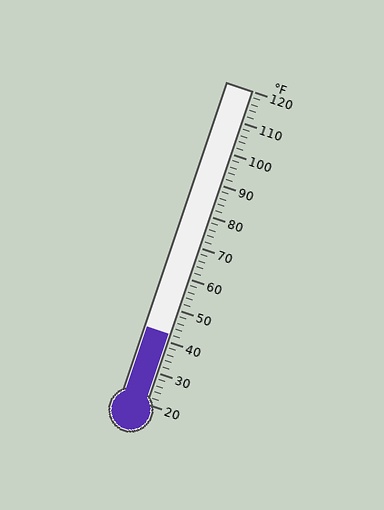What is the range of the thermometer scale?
The thermometer scale ranges from 20°F to 120°F.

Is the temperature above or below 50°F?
The temperature is below 50°F.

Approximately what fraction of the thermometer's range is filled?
The thermometer is filled to approximately 20% of its range.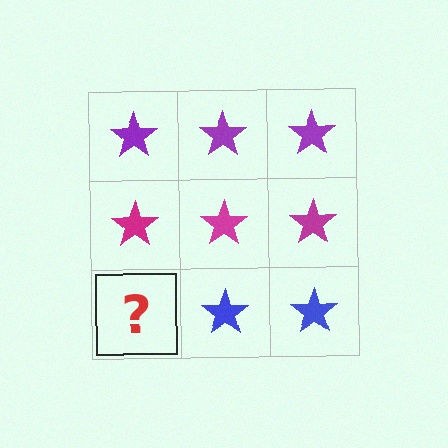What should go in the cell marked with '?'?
The missing cell should contain a blue star.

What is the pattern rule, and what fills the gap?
The rule is that each row has a consistent color. The gap should be filled with a blue star.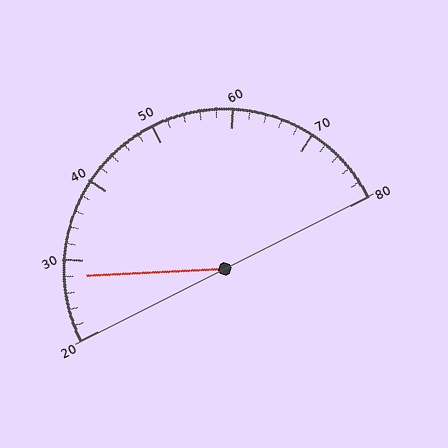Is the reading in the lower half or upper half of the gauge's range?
The reading is in the lower half of the range (20 to 80).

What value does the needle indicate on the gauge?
The needle indicates approximately 28.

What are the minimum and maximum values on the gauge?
The gauge ranges from 20 to 80.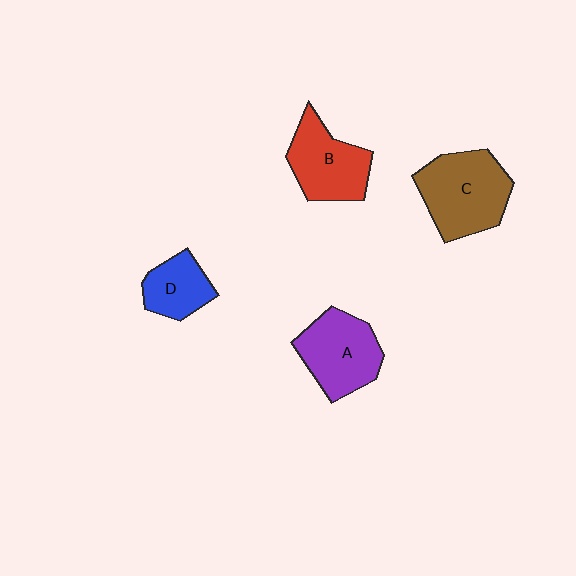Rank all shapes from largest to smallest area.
From largest to smallest: C (brown), A (purple), B (red), D (blue).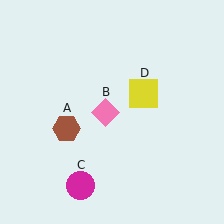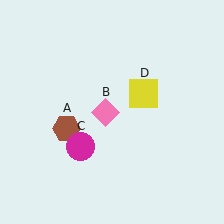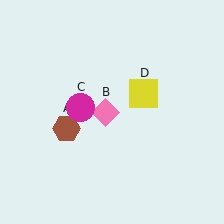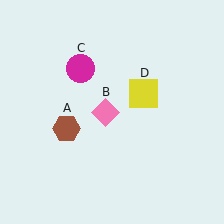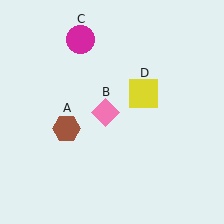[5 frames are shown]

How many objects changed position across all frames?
1 object changed position: magenta circle (object C).